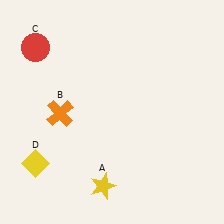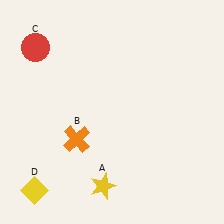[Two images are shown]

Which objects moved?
The objects that moved are: the orange cross (B), the yellow diamond (D).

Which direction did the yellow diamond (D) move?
The yellow diamond (D) moved down.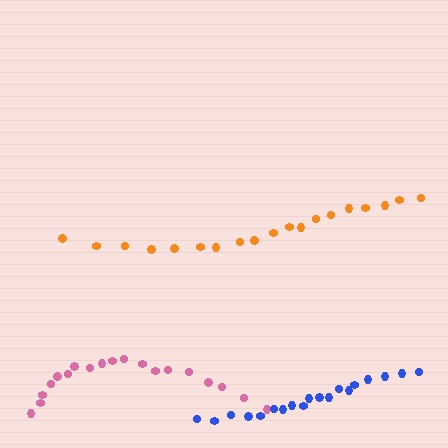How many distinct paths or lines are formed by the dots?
There are 3 distinct paths.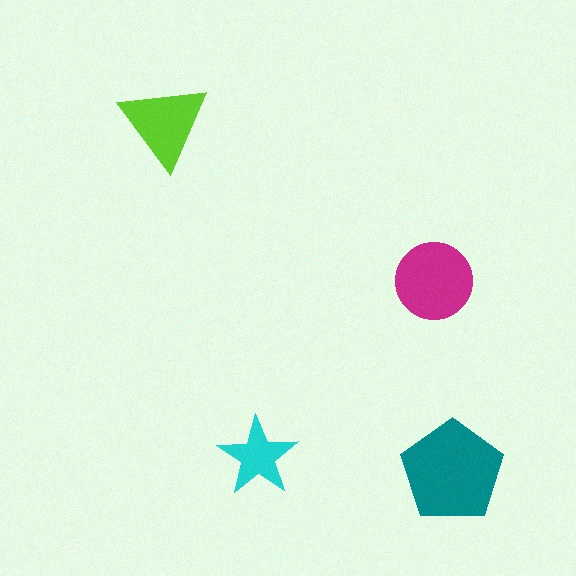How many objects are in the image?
There are 4 objects in the image.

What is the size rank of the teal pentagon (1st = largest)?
1st.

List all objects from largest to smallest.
The teal pentagon, the magenta circle, the lime triangle, the cyan star.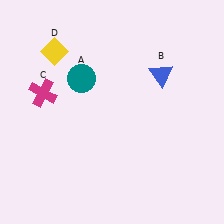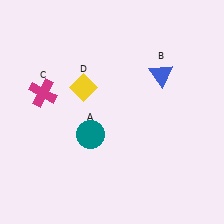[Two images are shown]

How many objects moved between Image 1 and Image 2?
2 objects moved between the two images.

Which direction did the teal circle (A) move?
The teal circle (A) moved down.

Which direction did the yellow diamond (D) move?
The yellow diamond (D) moved down.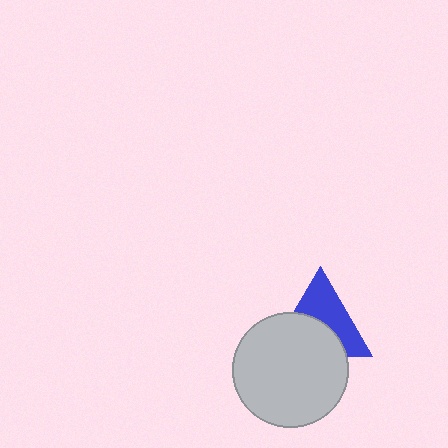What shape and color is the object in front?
The object in front is a light gray circle.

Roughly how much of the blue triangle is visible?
About half of it is visible (roughly 51%).